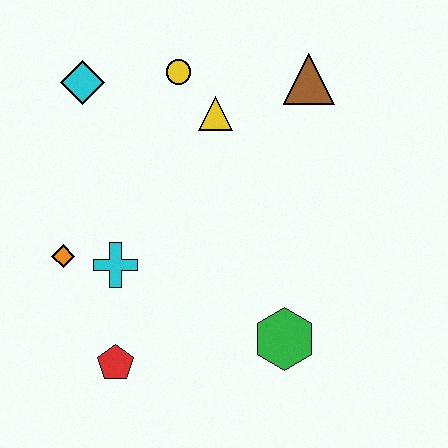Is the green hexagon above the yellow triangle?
No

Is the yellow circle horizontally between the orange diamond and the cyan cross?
No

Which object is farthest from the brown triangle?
The red pentagon is farthest from the brown triangle.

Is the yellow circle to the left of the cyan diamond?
No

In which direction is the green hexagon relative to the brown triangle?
The green hexagon is below the brown triangle.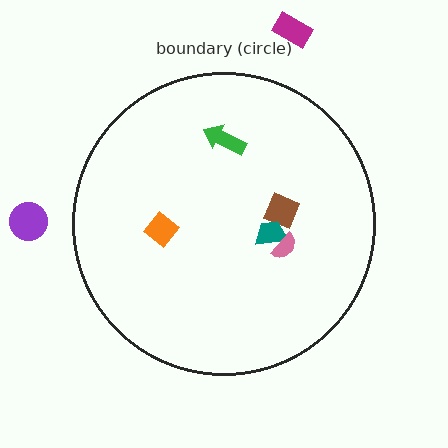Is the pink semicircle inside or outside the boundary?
Inside.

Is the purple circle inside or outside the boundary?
Outside.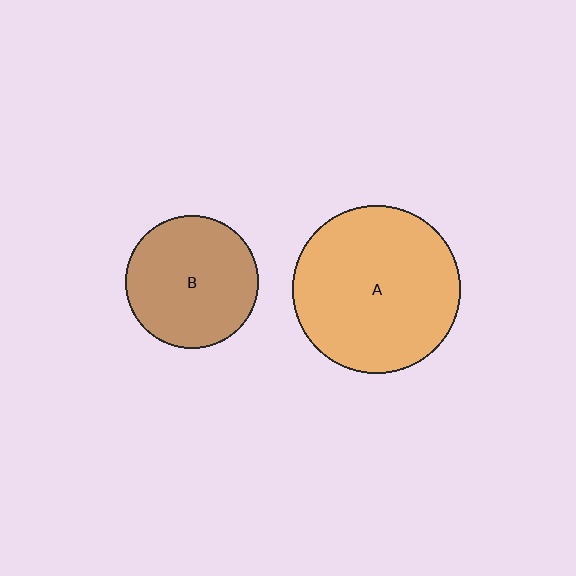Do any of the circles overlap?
No, none of the circles overlap.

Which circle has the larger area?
Circle A (orange).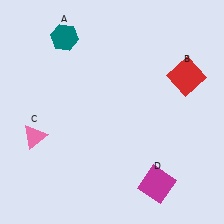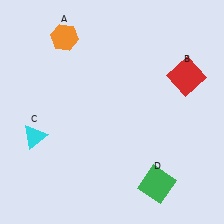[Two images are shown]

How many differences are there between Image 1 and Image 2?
There are 3 differences between the two images.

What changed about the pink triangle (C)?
In Image 1, C is pink. In Image 2, it changed to cyan.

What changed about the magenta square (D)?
In Image 1, D is magenta. In Image 2, it changed to green.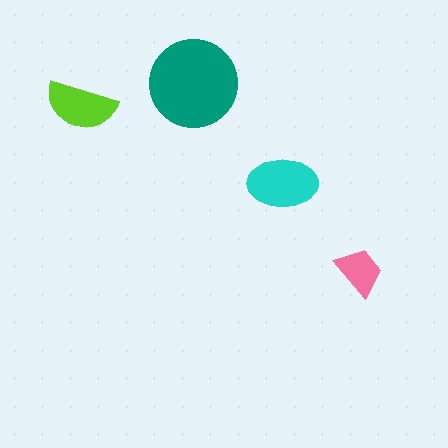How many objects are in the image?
There are 4 objects in the image.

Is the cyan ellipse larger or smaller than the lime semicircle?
Larger.